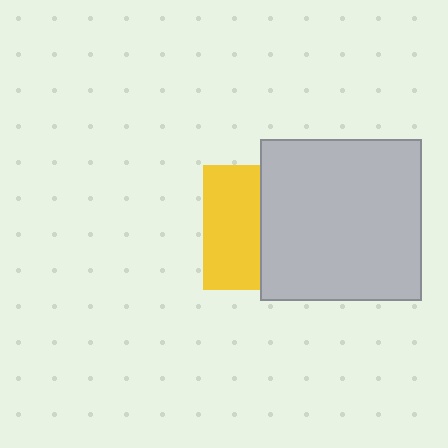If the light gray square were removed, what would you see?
You would see the complete yellow square.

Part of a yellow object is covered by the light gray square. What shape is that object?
It is a square.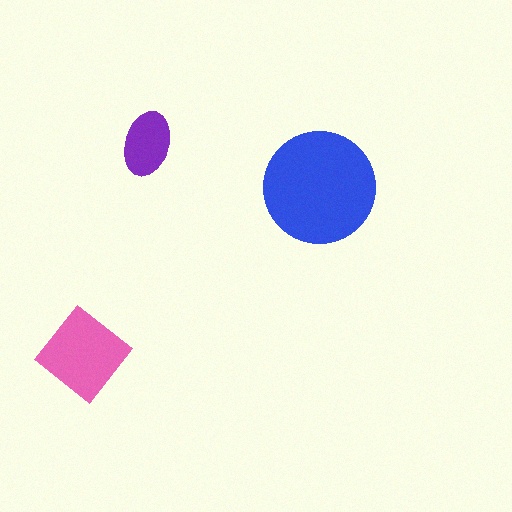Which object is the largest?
The blue circle.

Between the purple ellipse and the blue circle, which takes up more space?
The blue circle.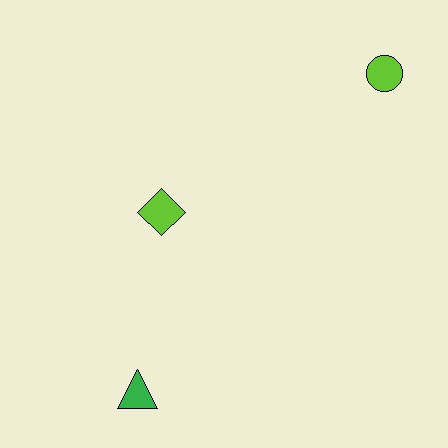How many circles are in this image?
There is 1 circle.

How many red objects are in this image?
There are no red objects.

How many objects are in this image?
There are 3 objects.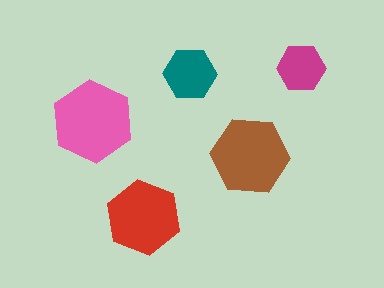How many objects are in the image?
There are 5 objects in the image.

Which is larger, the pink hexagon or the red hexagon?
The pink one.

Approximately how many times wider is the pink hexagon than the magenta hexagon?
About 1.5 times wider.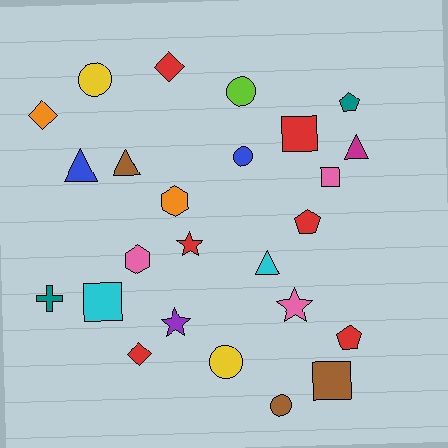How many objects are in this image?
There are 25 objects.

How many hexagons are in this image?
There are 2 hexagons.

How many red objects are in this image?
There are 6 red objects.